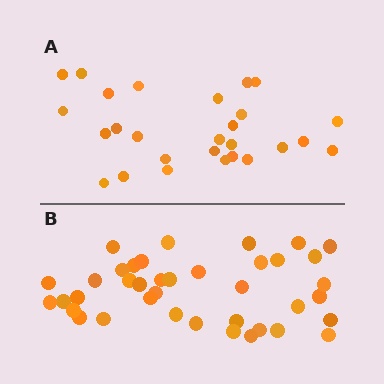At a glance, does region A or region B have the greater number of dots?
Region B (the bottom region) has more dots.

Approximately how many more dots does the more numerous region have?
Region B has roughly 12 or so more dots than region A.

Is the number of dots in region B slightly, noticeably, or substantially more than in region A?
Region B has noticeably more, but not dramatically so. The ratio is roughly 1.4 to 1.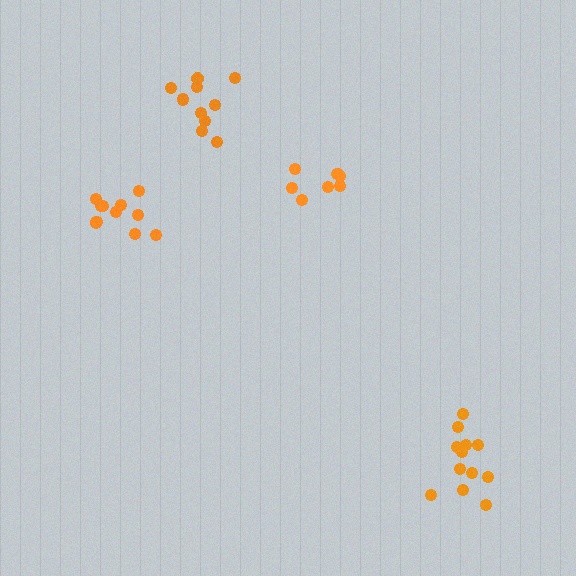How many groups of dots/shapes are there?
There are 4 groups.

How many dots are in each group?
Group 1: 10 dots, Group 2: 7 dots, Group 3: 12 dots, Group 4: 11 dots (40 total).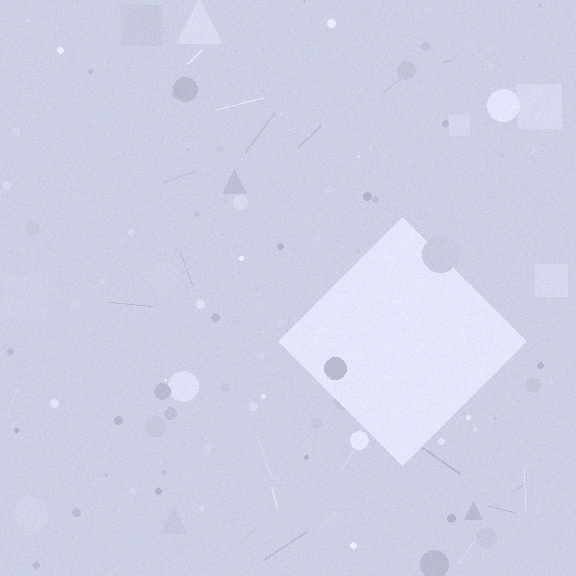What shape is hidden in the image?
A diamond is hidden in the image.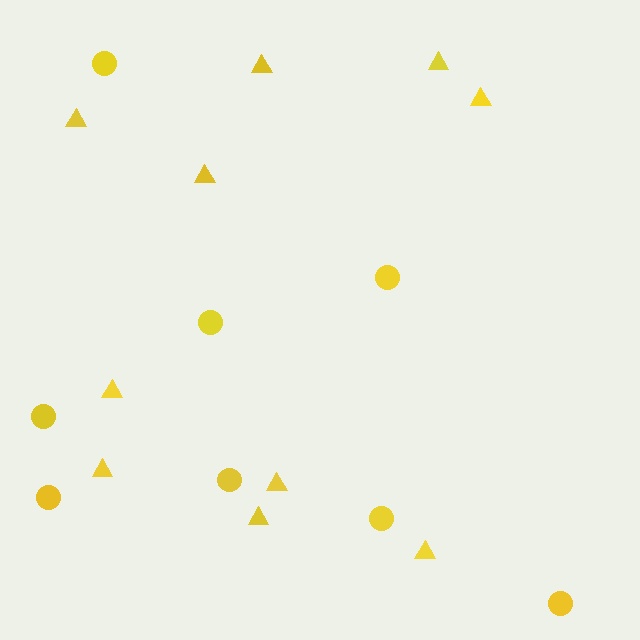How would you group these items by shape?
There are 2 groups: one group of triangles (10) and one group of circles (8).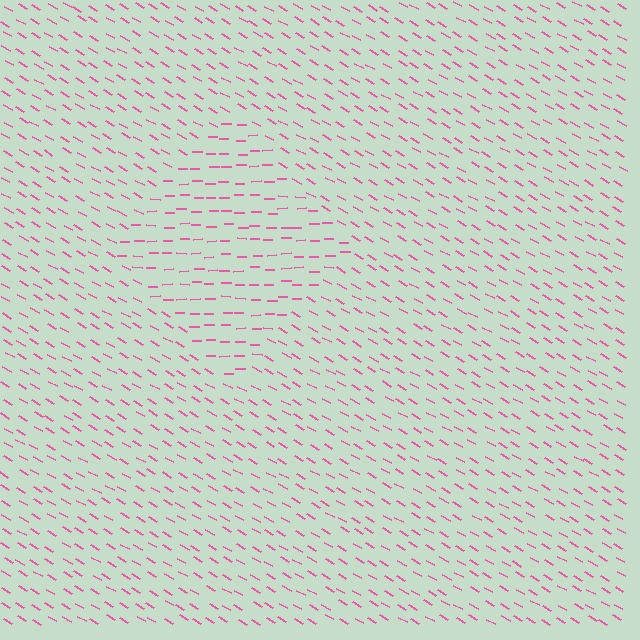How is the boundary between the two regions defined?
The boundary is defined purely by a change in line orientation (approximately 30 degrees difference). All lines are the same color and thickness.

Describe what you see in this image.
The image is filled with small pink line segments. A diamond region in the image has lines oriented differently from the surrounding lines, creating a visible texture boundary.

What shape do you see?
I see a diamond.